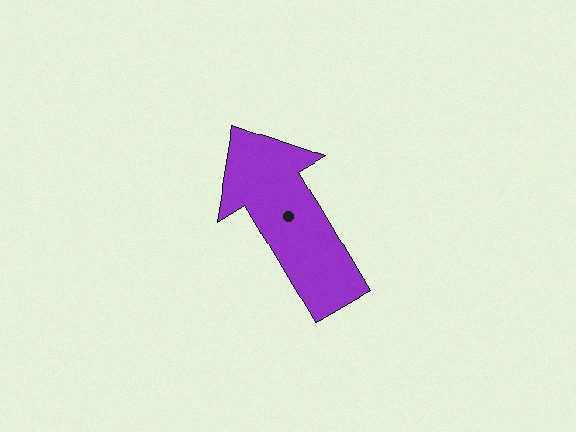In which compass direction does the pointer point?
Northwest.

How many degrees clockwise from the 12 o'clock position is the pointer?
Approximately 329 degrees.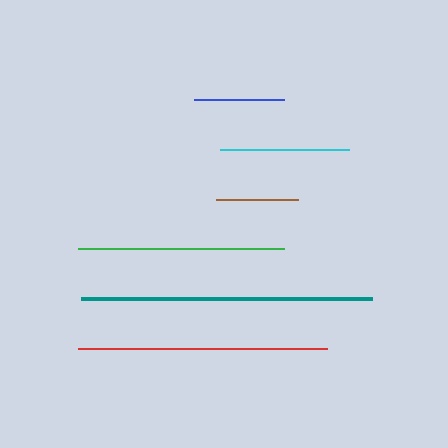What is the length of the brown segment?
The brown segment is approximately 83 pixels long.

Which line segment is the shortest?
The brown line is the shortest at approximately 83 pixels.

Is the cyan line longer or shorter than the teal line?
The teal line is longer than the cyan line.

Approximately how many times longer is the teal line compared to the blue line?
The teal line is approximately 3.2 times the length of the blue line.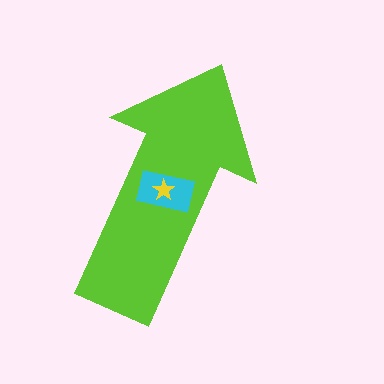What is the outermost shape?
The lime arrow.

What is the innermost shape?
The yellow star.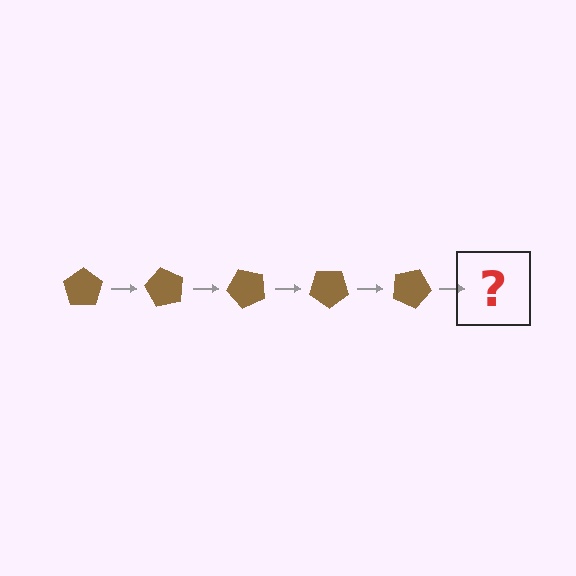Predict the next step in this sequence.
The next step is a brown pentagon rotated 300 degrees.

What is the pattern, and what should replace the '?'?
The pattern is that the pentagon rotates 60 degrees each step. The '?' should be a brown pentagon rotated 300 degrees.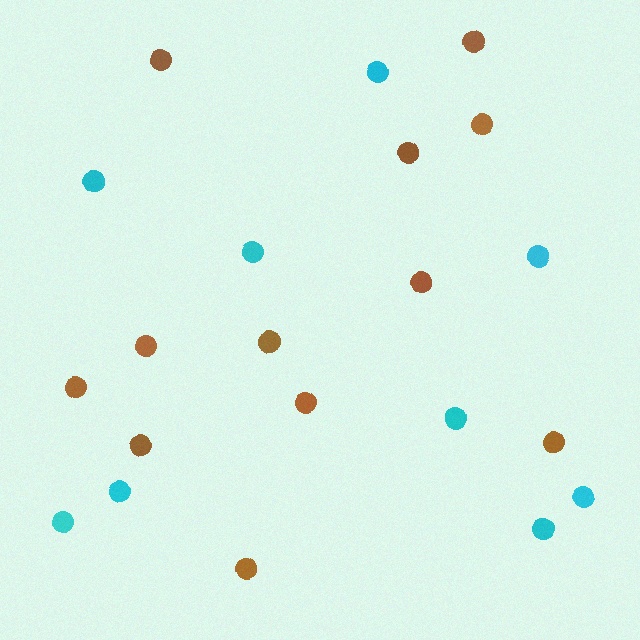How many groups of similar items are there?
There are 2 groups: one group of brown circles (12) and one group of cyan circles (9).